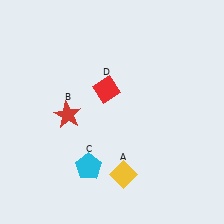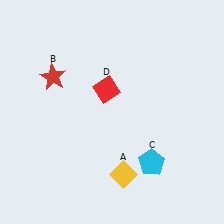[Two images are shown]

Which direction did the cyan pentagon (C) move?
The cyan pentagon (C) moved right.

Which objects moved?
The objects that moved are: the red star (B), the cyan pentagon (C).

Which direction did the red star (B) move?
The red star (B) moved up.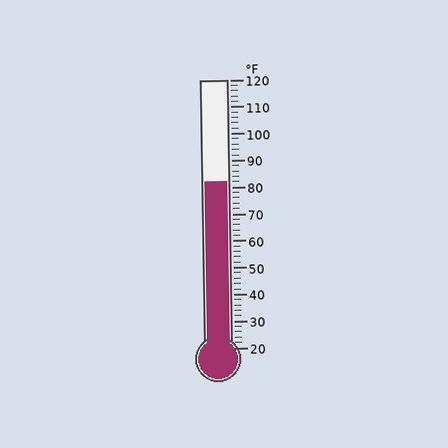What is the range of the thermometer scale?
The thermometer scale ranges from 20°F to 120°F.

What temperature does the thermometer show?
The thermometer shows approximately 82°F.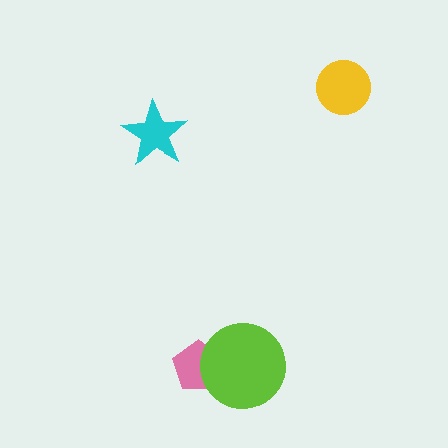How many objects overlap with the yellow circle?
0 objects overlap with the yellow circle.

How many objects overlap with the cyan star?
0 objects overlap with the cyan star.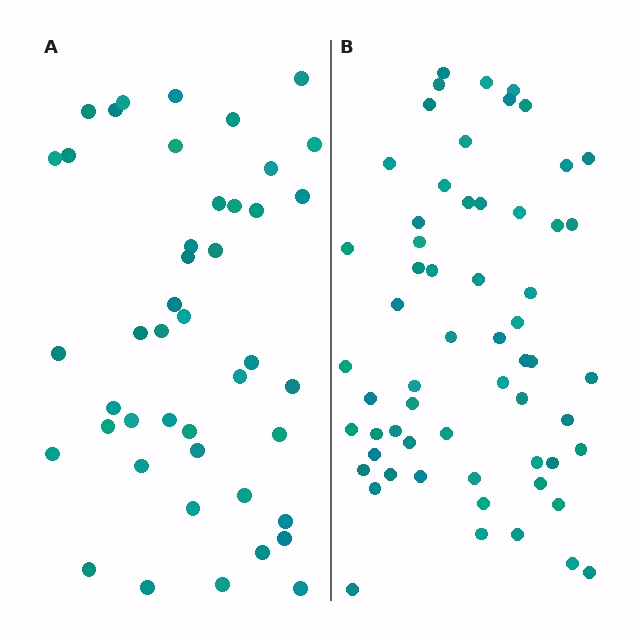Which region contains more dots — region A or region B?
Region B (the right region) has more dots.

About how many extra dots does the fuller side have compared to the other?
Region B has approximately 15 more dots than region A.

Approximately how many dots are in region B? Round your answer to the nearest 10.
About 60 dots.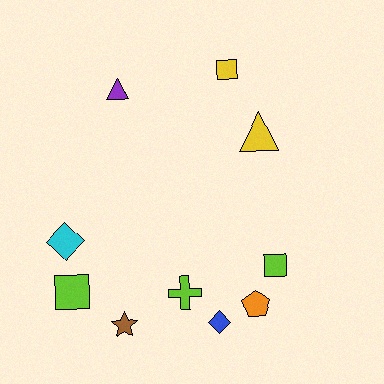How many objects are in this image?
There are 10 objects.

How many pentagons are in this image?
There is 1 pentagon.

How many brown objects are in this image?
There is 1 brown object.